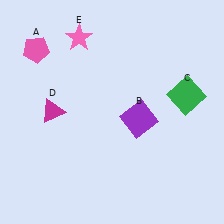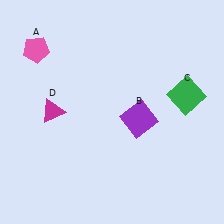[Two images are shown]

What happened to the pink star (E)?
The pink star (E) was removed in Image 2. It was in the top-left area of Image 1.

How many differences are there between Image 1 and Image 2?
There is 1 difference between the two images.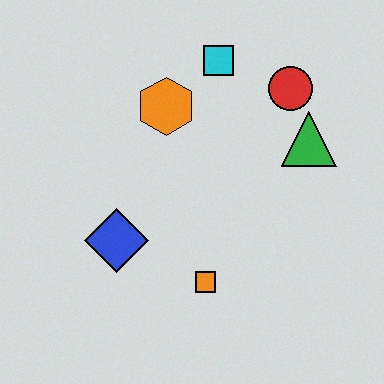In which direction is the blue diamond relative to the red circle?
The blue diamond is to the left of the red circle.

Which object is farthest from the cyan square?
The orange square is farthest from the cyan square.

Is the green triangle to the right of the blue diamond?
Yes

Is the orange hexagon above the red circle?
No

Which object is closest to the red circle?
The green triangle is closest to the red circle.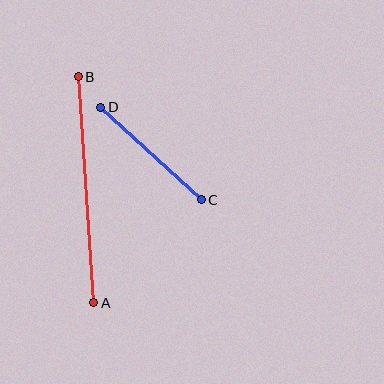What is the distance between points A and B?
The distance is approximately 226 pixels.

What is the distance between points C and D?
The distance is approximately 137 pixels.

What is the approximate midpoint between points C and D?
The midpoint is at approximately (151, 153) pixels.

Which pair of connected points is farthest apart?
Points A and B are farthest apart.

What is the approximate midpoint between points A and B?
The midpoint is at approximately (86, 190) pixels.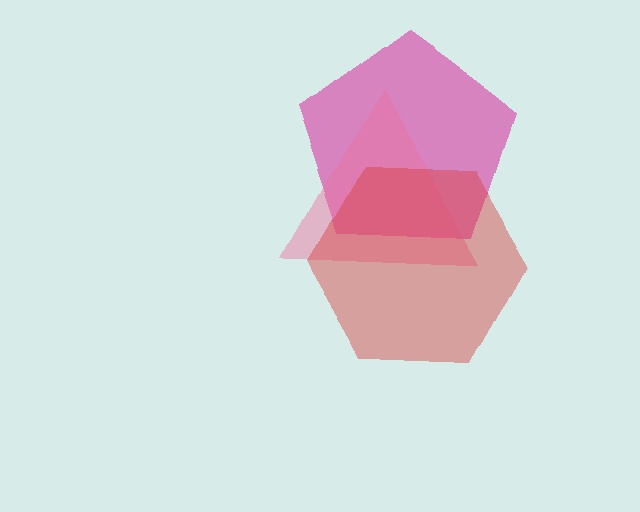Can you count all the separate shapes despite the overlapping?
Yes, there are 3 separate shapes.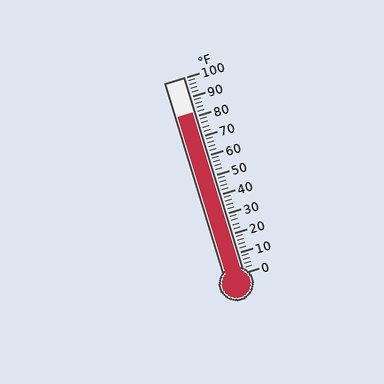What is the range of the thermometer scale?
The thermometer scale ranges from 0°F to 100°F.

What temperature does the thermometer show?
The thermometer shows approximately 82°F.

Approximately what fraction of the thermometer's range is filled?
The thermometer is filled to approximately 80% of its range.